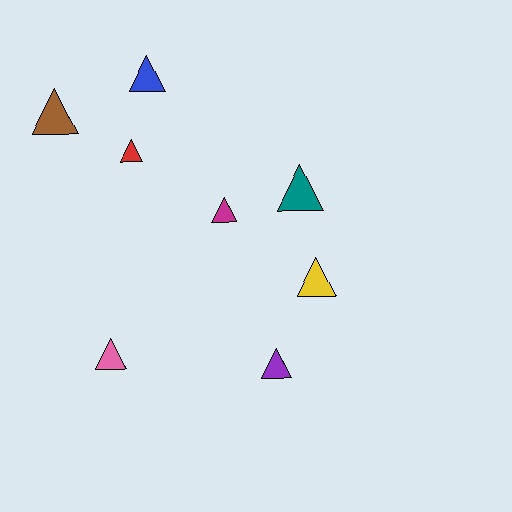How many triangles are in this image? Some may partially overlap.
There are 8 triangles.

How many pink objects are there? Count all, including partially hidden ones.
There is 1 pink object.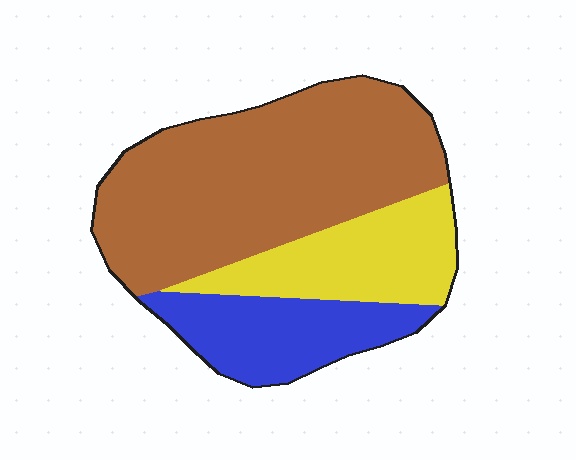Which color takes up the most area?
Brown, at roughly 55%.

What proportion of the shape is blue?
Blue takes up about one fifth (1/5) of the shape.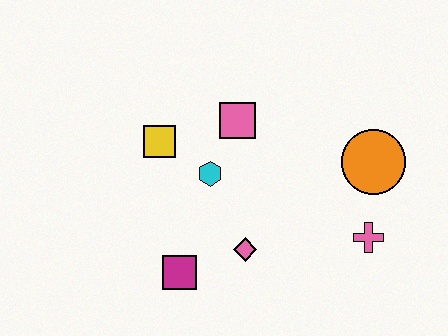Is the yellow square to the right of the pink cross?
No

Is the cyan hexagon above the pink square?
No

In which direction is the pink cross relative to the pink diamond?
The pink cross is to the right of the pink diamond.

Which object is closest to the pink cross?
The orange circle is closest to the pink cross.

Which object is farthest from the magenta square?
The orange circle is farthest from the magenta square.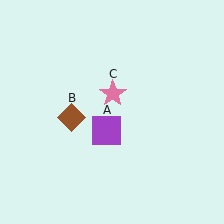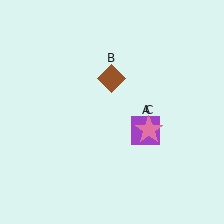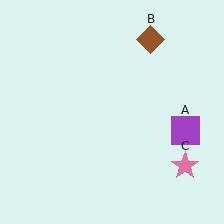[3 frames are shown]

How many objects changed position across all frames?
3 objects changed position: purple square (object A), brown diamond (object B), pink star (object C).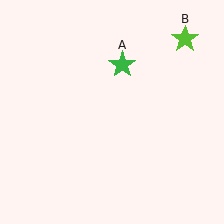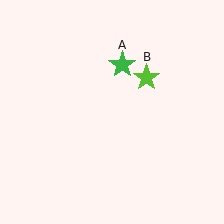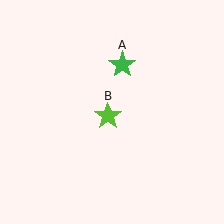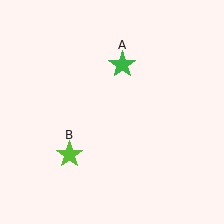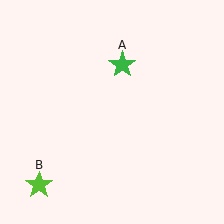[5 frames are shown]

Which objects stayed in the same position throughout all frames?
Green star (object A) remained stationary.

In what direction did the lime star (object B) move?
The lime star (object B) moved down and to the left.